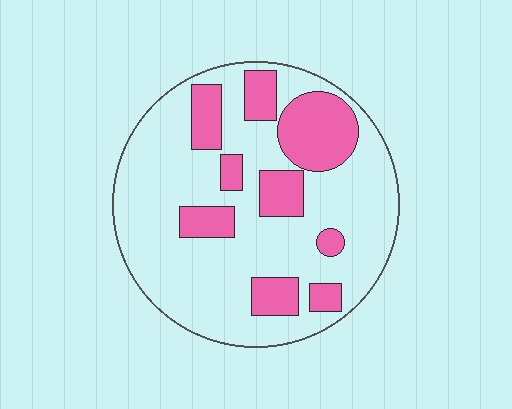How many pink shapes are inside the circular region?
9.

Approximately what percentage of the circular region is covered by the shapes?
Approximately 25%.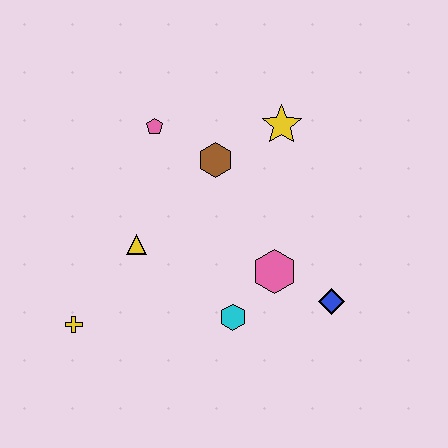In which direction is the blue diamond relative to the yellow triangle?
The blue diamond is to the right of the yellow triangle.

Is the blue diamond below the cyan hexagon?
No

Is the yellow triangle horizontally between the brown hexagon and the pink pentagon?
No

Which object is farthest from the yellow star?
The yellow cross is farthest from the yellow star.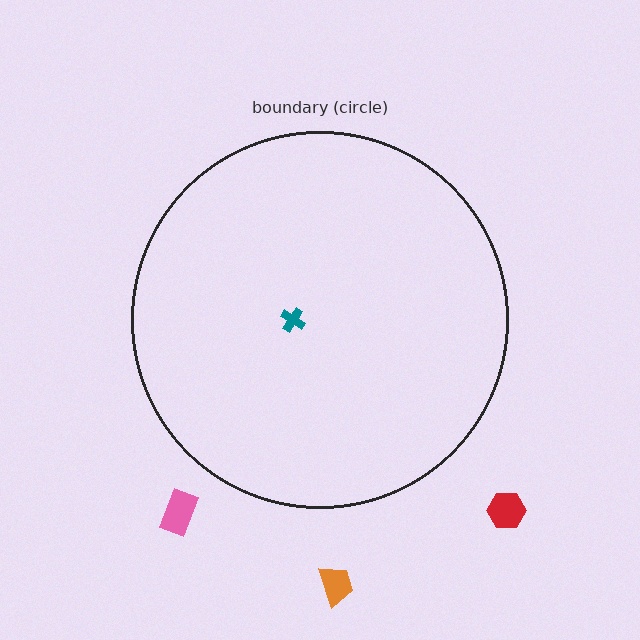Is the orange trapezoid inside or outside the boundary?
Outside.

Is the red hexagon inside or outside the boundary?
Outside.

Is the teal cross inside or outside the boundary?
Inside.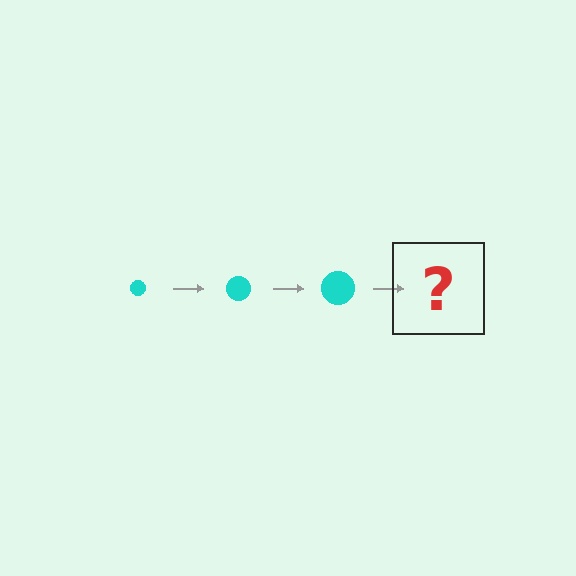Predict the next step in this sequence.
The next step is a cyan circle, larger than the previous one.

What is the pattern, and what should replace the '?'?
The pattern is that the circle gets progressively larger each step. The '?' should be a cyan circle, larger than the previous one.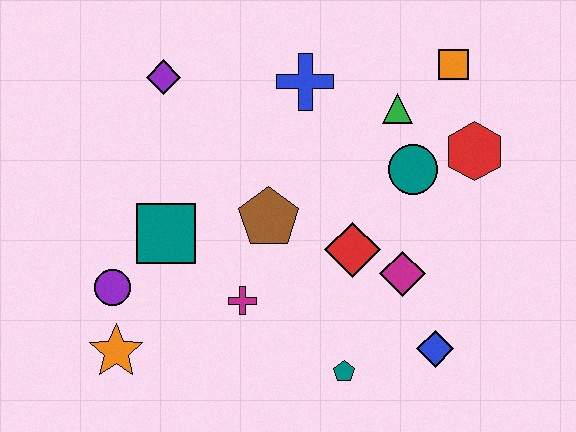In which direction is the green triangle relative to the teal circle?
The green triangle is above the teal circle.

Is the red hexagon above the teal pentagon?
Yes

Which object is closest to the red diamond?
The magenta diamond is closest to the red diamond.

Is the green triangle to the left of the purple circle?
No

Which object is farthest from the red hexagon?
The orange star is farthest from the red hexagon.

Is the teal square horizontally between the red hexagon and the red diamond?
No